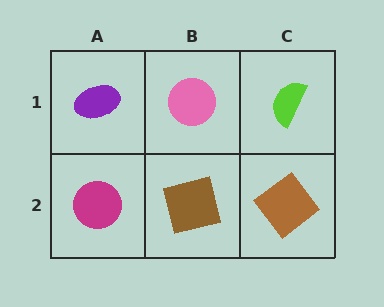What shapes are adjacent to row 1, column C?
A brown diamond (row 2, column C), a pink circle (row 1, column B).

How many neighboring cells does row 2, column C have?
2.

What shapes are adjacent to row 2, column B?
A pink circle (row 1, column B), a magenta circle (row 2, column A), a brown diamond (row 2, column C).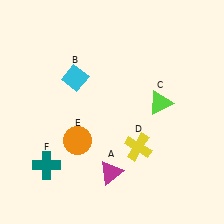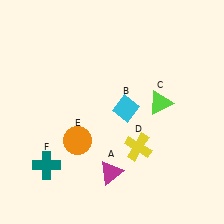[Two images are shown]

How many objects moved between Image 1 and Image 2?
1 object moved between the two images.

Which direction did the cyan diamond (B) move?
The cyan diamond (B) moved right.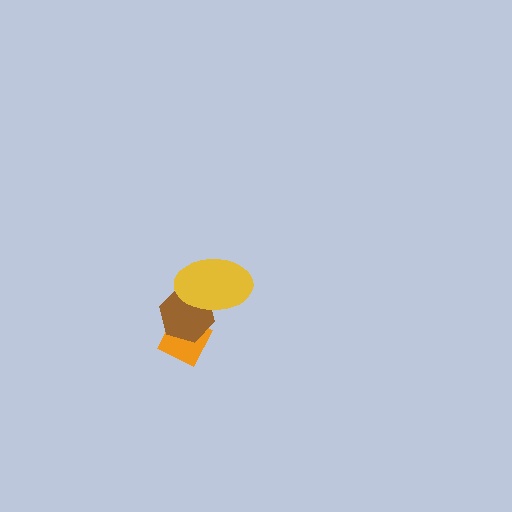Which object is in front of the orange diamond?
The brown hexagon is in front of the orange diamond.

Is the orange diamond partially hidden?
Yes, it is partially covered by another shape.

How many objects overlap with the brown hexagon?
2 objects overlap with the brown hexagon.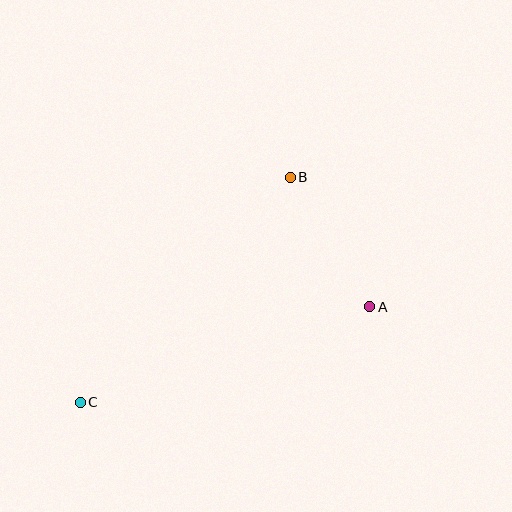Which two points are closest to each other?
Points A and B are closest to each other.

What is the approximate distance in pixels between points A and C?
The distance between A and C is approximately 305 pixels.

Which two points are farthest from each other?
Points B and C are farthest from each other.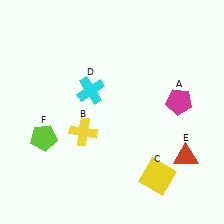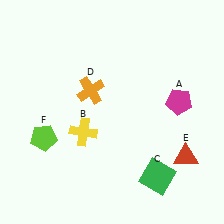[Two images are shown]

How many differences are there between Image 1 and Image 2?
There are 2 differences between the two images.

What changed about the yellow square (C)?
In Image 1, C is yellow. In Image 2, it changed to green.